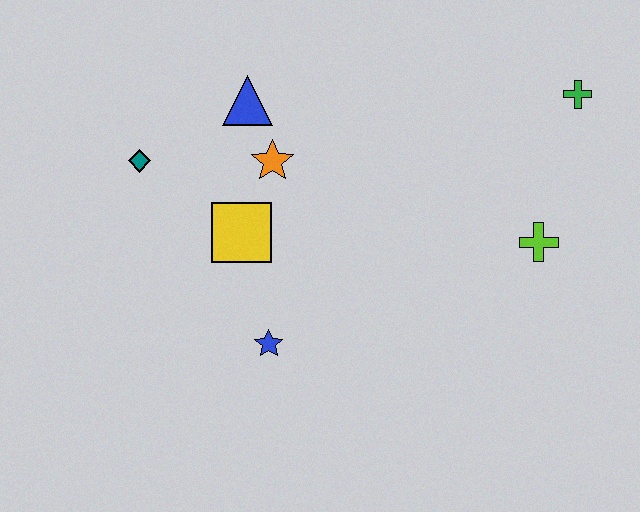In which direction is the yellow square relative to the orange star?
The yellow square is below the orange star.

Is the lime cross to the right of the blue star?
Yes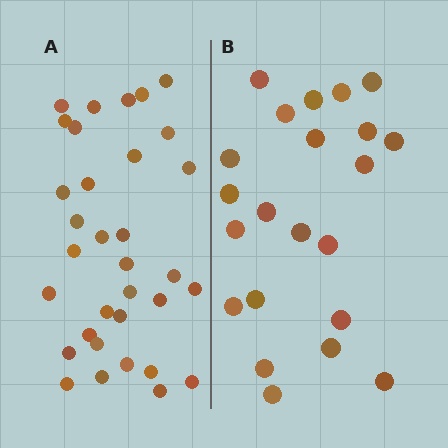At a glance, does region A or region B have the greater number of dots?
Region A (the left region) has more dots.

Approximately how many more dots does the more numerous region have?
Region A has roughly 12 or so more dots than region B.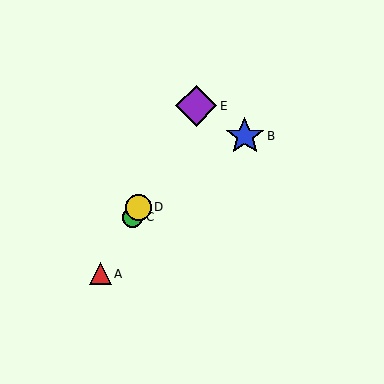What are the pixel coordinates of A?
Object A is at (100, 274).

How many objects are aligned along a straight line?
4 objects (A, C, D, E) are aligned along a straight line.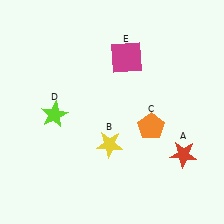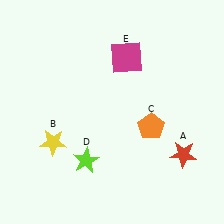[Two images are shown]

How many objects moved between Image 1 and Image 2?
2 objects moved between the two images.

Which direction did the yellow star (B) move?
The yellow star (B) moved left.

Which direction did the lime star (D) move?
The lime star (D) moved down.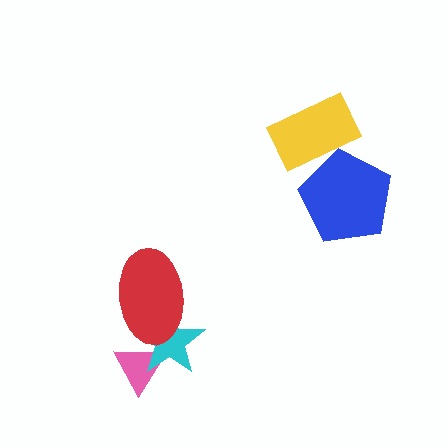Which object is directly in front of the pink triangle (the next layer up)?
The cyan star is directly in front of the pink triangle.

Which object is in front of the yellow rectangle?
The blue pentagon is in front of the yellow rectangle.